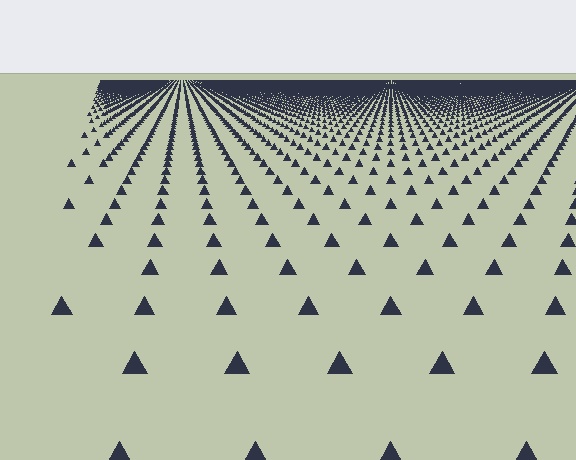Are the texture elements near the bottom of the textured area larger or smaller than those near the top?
Larger. Near the bottom, elements are closer to the viewer and appear at a bigger on-screen size.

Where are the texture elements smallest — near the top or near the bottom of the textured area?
Near the top.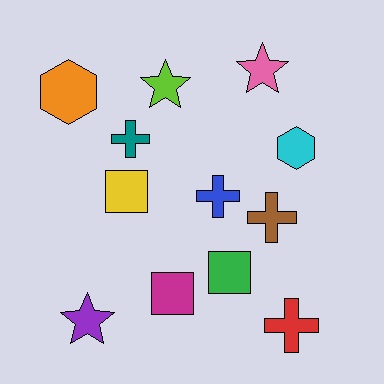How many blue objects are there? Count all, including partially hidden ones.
There is 1 blue object.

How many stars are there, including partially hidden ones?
There are 3 stars.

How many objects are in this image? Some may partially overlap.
There are 12 objects.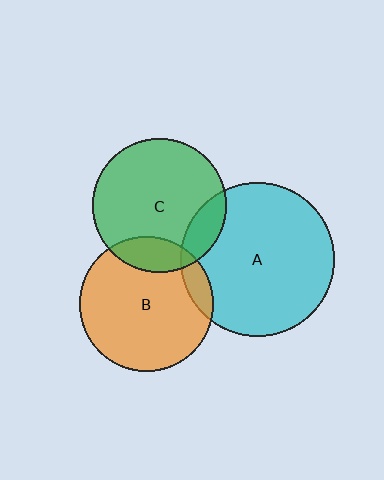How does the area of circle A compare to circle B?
Approximately 1.3 times.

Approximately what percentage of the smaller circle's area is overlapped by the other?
Approximately 15%.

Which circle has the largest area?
Circle A (cyan).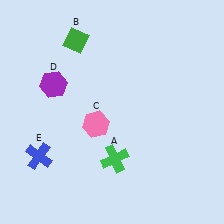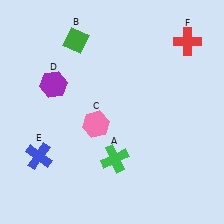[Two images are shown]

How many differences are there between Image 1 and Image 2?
There is 1 difference between the two images.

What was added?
A red cross (F) was added in Image 2.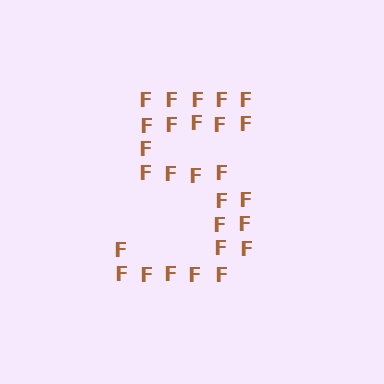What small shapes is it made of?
It is made of small letter F's.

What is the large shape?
The large shape is the digit 5.